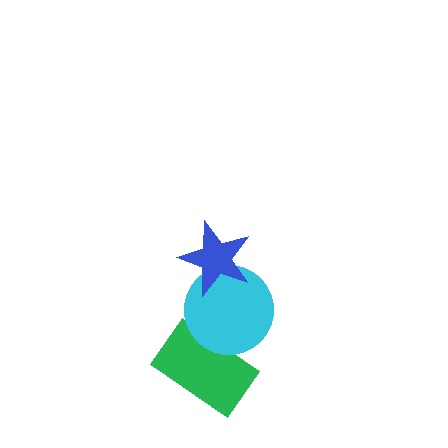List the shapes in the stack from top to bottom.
From top to bottom: the blue star, the cyan circle, the green rectangle.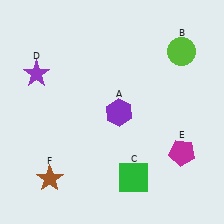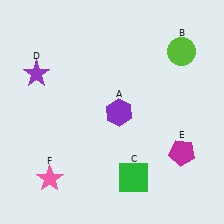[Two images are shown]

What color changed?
The star (F) changed from brown in Image 1 to pink in Image 2.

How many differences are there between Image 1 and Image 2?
There is 1 difference between the two images.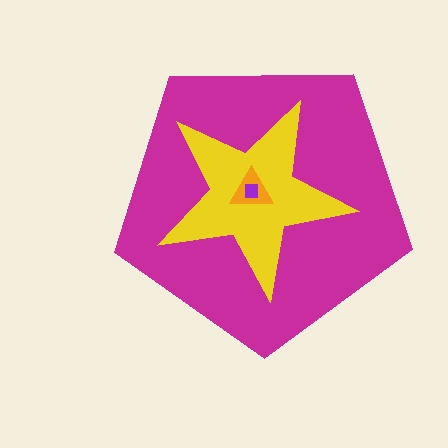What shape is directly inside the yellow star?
The orange triangle.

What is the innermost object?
The purple square.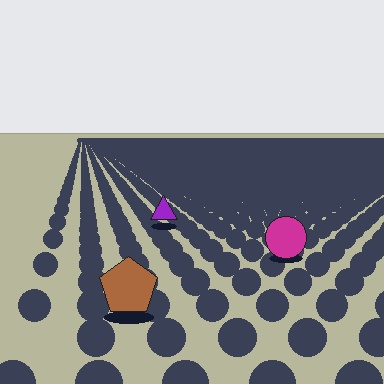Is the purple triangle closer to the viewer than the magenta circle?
No. The magenta circle is closer — you can tell from the texture gradient: the ground texture is coarser near it.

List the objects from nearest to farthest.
From nearest to farthest: the brown pentagon, the magenta circle, the purple triangle.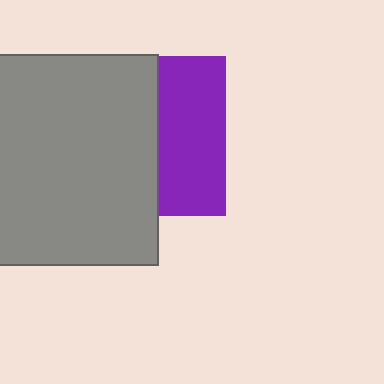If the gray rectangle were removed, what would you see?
You would see the complete purple square.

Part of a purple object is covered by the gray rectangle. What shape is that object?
It is a square.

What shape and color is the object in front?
The object in front is a gray rectangle.